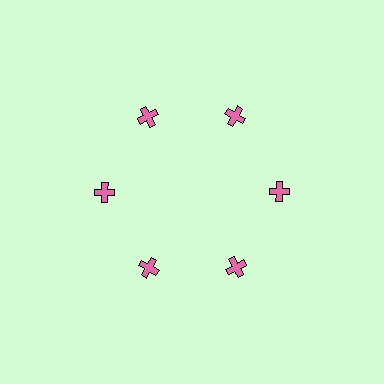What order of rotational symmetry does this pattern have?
This pattern has 6-fold rotational symmetry.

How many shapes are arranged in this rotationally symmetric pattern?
There are 6 shapes, arranged in 6 groups of 1.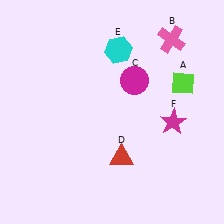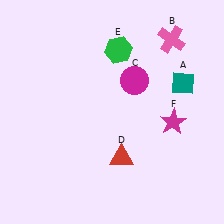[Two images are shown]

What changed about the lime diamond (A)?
In Image 1, A is lime. In Image 2, it changed to teal.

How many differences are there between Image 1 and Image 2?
There are 2 differences between the two images.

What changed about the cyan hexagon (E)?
In Image 1, E is cyan. In Image 2, it changed to green.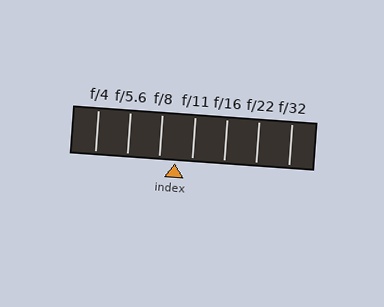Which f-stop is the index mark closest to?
The index mark is closest to f/8.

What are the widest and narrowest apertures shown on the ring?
The widest aperture shown is f/4 and the narrowest is f/32.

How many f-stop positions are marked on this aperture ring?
There are 7 f-stop positions marked.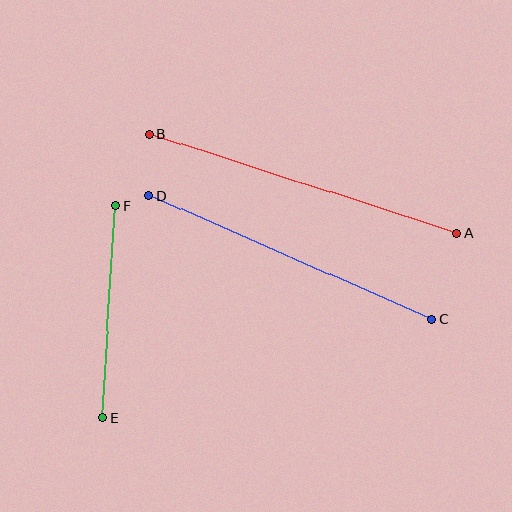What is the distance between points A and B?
The distance is approximately 323 pixels.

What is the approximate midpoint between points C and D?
The midpoint is at approximately (290, 257) pixels.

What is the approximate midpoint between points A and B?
The midpoint is at approximately (303, 183) pixels.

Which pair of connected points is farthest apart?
Points A and B are farthest apart.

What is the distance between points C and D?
The distance is approximately 310 pixels.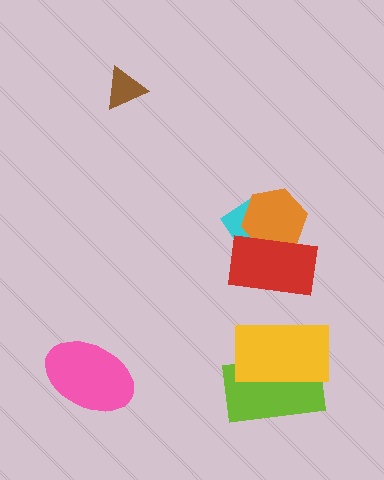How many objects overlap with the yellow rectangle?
1 object overlaps with the yellow rectangle.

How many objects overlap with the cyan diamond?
2 objects overlap with the cyan diamond.